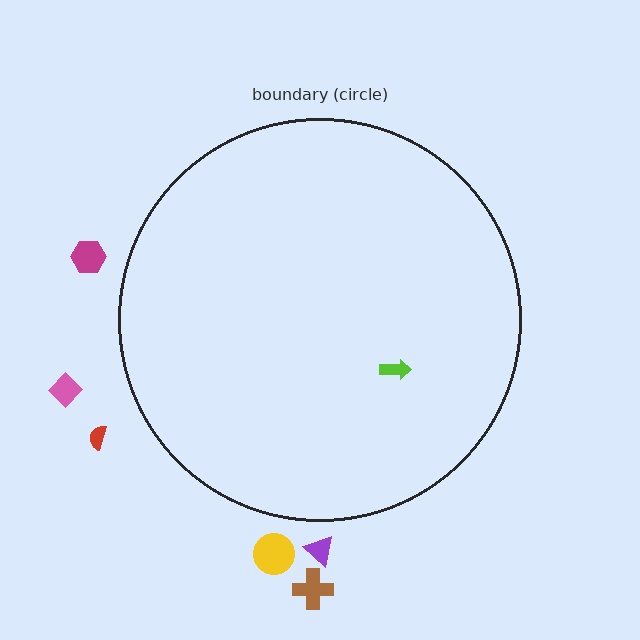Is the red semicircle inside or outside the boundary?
Outside.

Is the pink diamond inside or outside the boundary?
Outside.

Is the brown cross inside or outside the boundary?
Outside.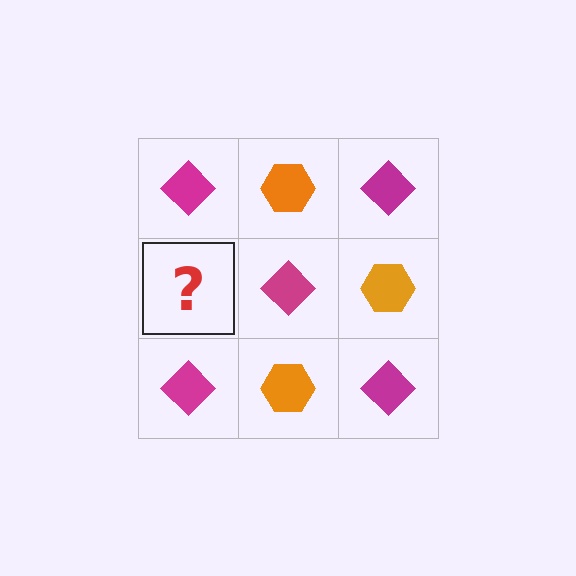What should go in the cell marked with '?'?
The missing cell should contain an orange hexagon.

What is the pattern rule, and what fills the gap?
The rule is that it alternates magenta diamond and orange hexagon in a checkerboard pattern. The gap should be filled with an orange hexagon.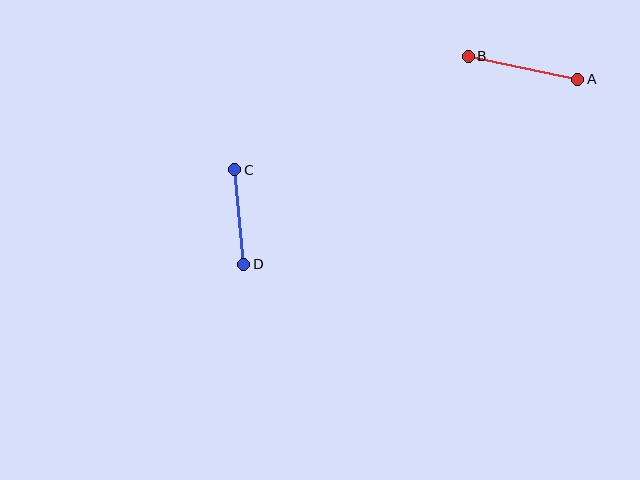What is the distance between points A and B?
The distance is approximately 112 pixels.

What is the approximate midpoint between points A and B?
The midpoint is at approximately (523, 68) pixels.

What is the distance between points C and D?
The distance is approximately 95 pixels.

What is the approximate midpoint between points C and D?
The midpoint is at approximately (239, 217) pixels.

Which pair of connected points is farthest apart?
Points A and B are farthest apart.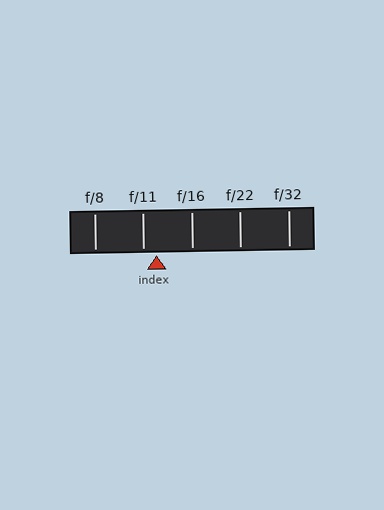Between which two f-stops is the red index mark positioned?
The index mark is between f/11 and f/16.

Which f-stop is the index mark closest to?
The index mark is closest to f/11.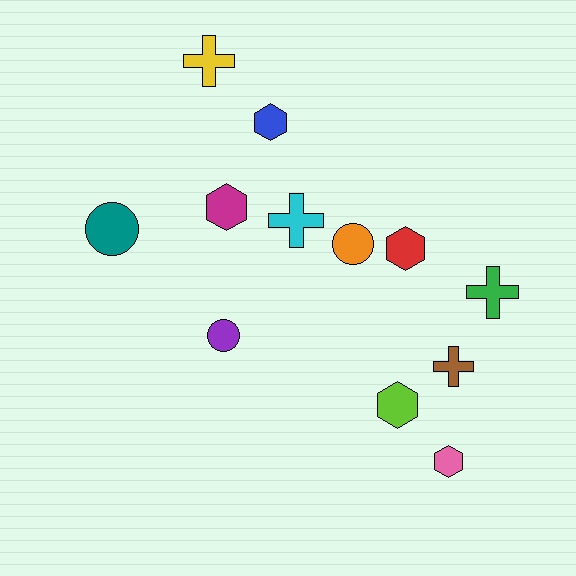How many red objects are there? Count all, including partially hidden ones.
There is 1 red object.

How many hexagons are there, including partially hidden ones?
There are 5 hexagons.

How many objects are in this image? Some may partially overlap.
There are 12 objects.